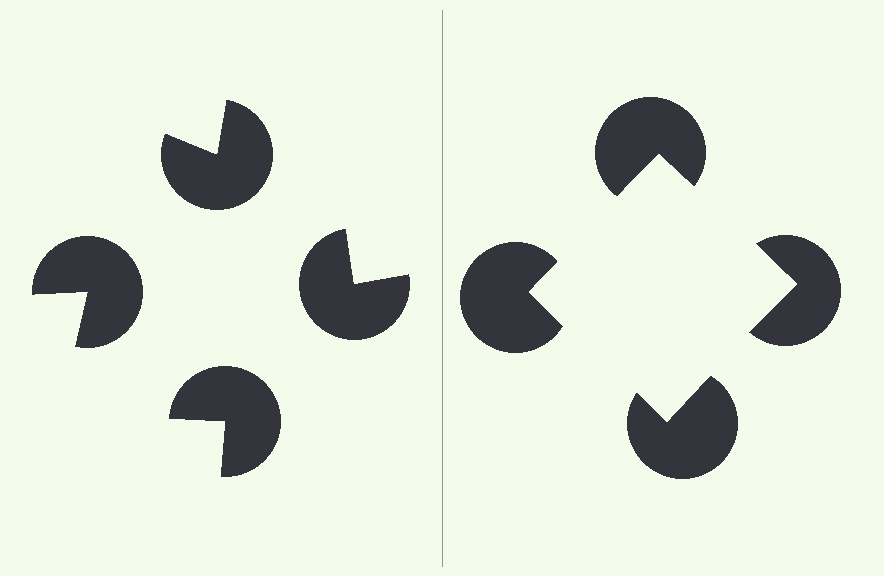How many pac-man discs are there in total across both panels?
8 — 4 on each side.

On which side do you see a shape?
An illusory square appears on the right side. On the left side the wedge cuts are rotated, so no coherent shape forms.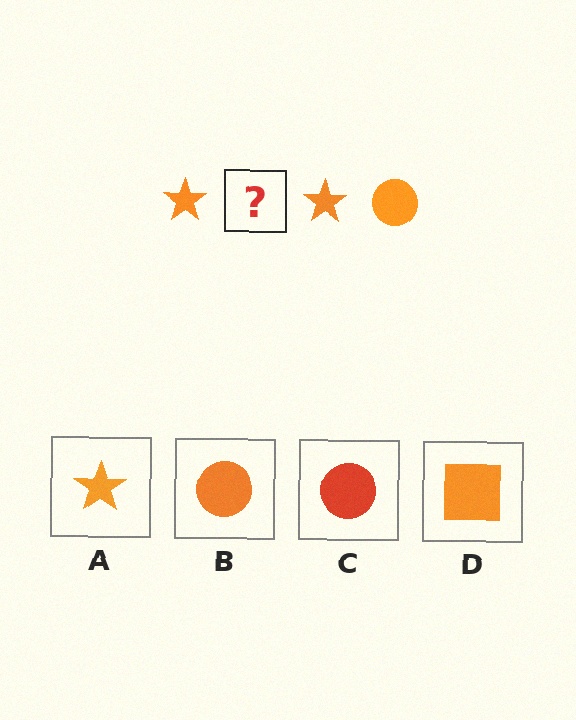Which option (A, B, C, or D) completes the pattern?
B.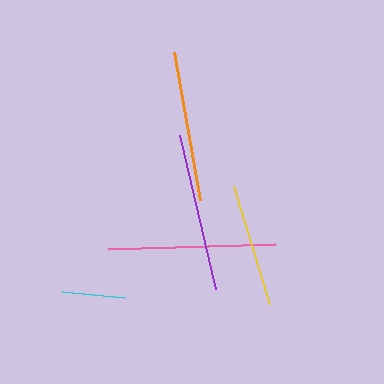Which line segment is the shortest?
The cyan line is the shortest at approximately 62 pixels.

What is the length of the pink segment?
The pink segment is approximately 167 pixels long.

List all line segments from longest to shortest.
From longest to shortest: pink, purple, orange, yellow, cyan.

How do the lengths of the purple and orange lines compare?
The purple and orange lines are approximately the same length.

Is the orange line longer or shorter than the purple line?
The purple line is longer than the orange line.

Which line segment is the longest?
The pink line is the longest at approximately 167 pixels.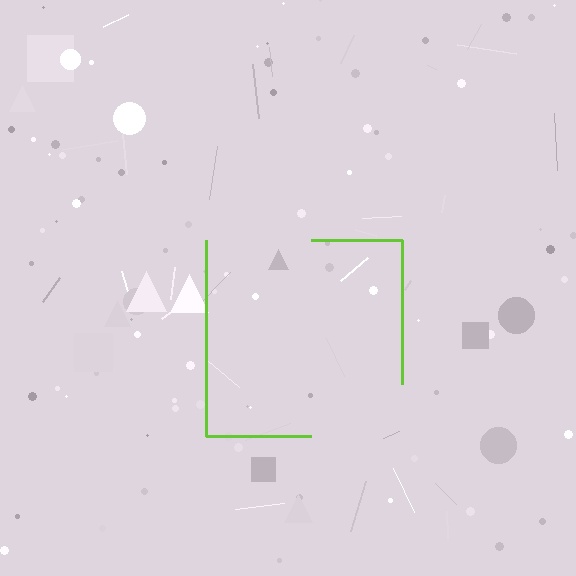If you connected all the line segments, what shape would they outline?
They would outline a square.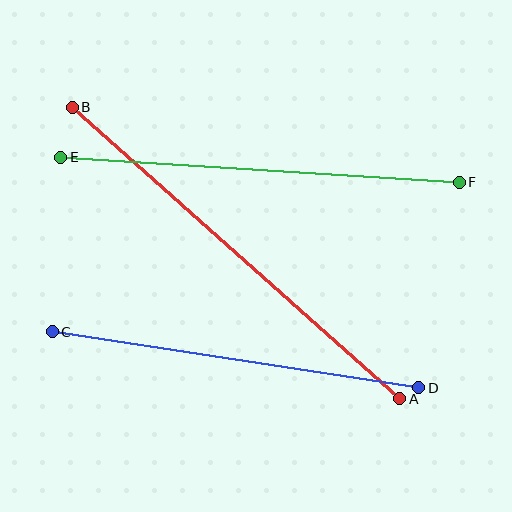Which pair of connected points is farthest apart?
Points A and B are farthest apart.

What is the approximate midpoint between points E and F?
The midpoint is at approximately (260, 170) pixels.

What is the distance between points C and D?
The distance is approximately 371 pixels.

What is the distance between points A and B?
The distance is approximately 438 pixels.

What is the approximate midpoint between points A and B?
The midpoint is at approximately (236, 253) pixels.